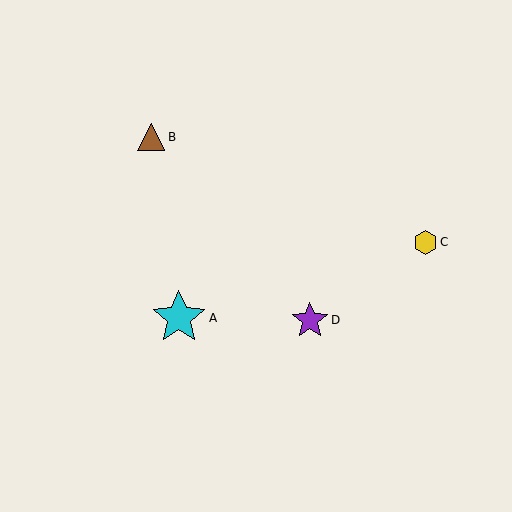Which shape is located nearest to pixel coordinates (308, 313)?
The purple star (labeled D) at (310, 320) is nearest to that location.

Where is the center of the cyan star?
The center of the cyan star is at (179, 318).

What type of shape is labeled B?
Shape B is a brown triangle.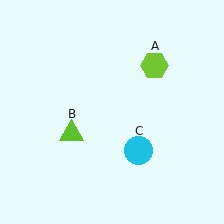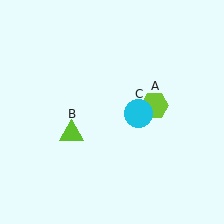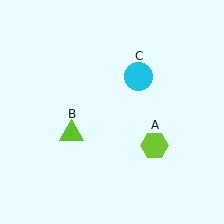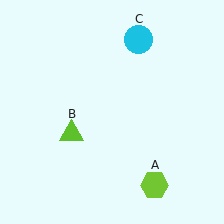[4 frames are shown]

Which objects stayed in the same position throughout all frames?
Lime triangle (object B) remained stationary.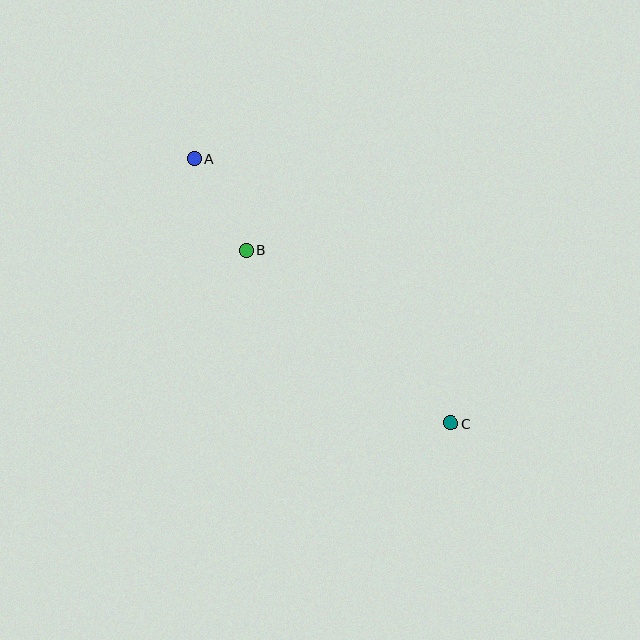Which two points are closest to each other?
Points A and B are closest to each other.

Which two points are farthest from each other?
Points A and C are farthest from each other.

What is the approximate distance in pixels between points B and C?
The distance between B and C is approximately 268 pixels.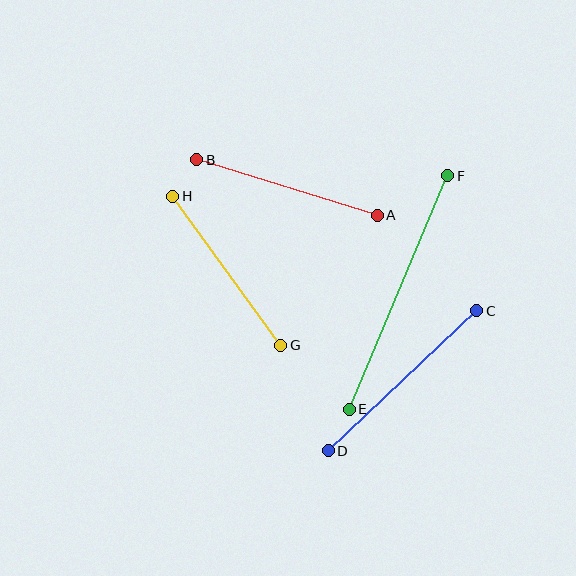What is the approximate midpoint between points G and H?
The midpoint is at approximately (227, 271) pixels.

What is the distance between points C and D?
The distance is approximately 204 pixels.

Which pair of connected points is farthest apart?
Points E and F are farthest apart.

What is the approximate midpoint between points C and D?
The midpoint is at approximately (402, 381) pixels.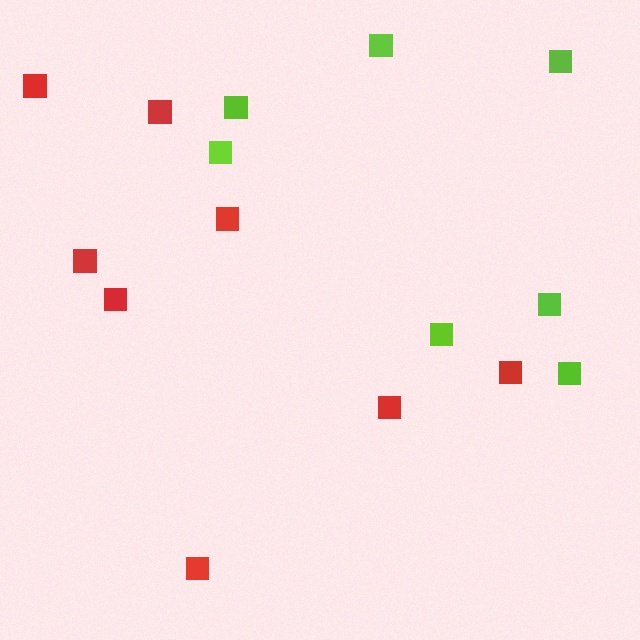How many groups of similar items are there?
There are 2 groups: one group of red squares (8) and one group of lime squares (7).